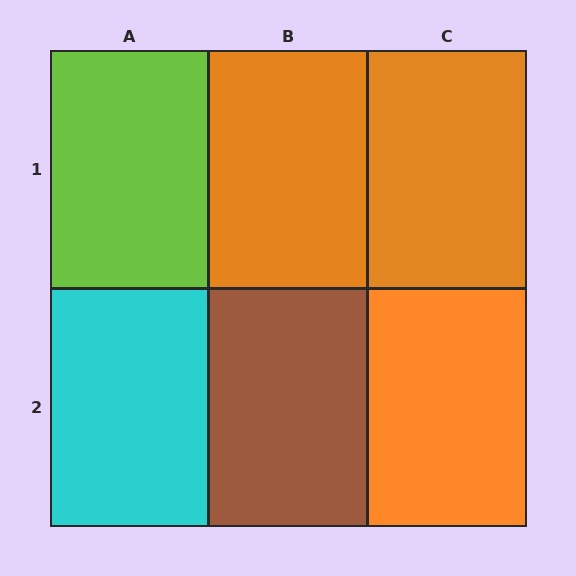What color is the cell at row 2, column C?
Orange.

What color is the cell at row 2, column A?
Cyan.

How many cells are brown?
1 cell is brown.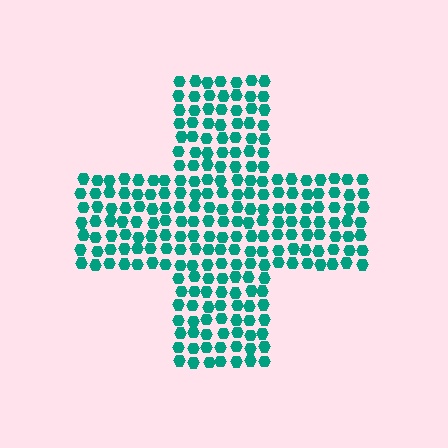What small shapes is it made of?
It is made of small hexagons.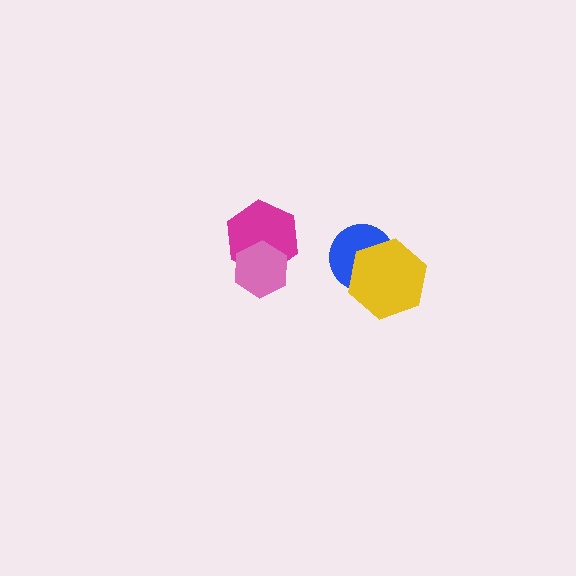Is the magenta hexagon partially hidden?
Yes, it is partially covered by another shape.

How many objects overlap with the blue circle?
1 object overlaps with the blue circle.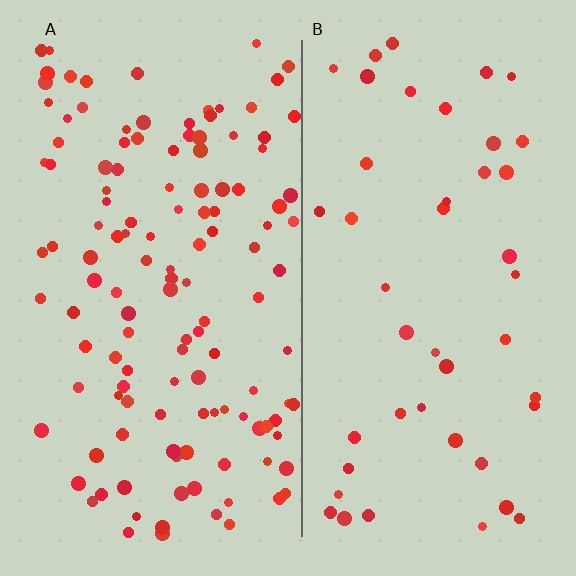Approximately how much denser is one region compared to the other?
Approximately 2.8× — region A over region B.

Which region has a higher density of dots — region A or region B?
A (the left).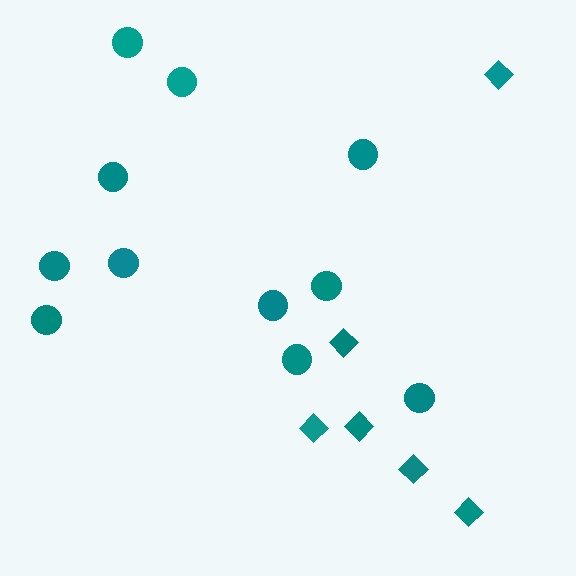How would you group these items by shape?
There are 2 groups: one group of circles (11) and one group of diamonds (6).